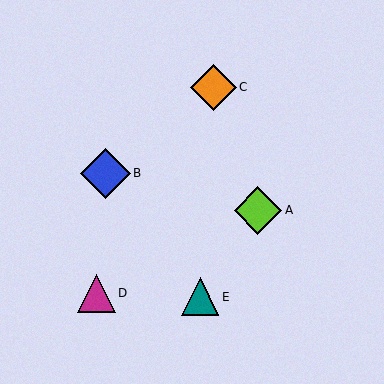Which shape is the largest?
The blue diamond (labeled B) is the largest.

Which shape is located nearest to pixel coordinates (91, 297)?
The magenta triangle (labeled D) at (96, 293) is nearest to that location.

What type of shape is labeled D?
Shape D is a magenta triangle.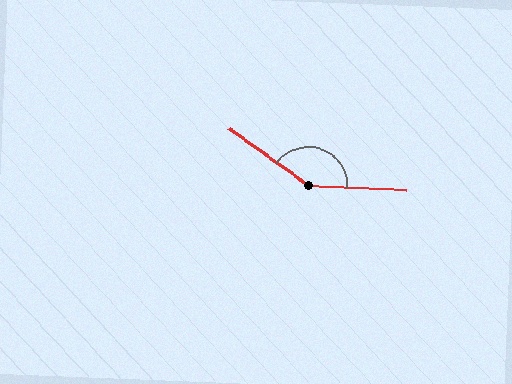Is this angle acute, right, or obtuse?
It is obtuse.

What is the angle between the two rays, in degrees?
Approximately 147 degrees.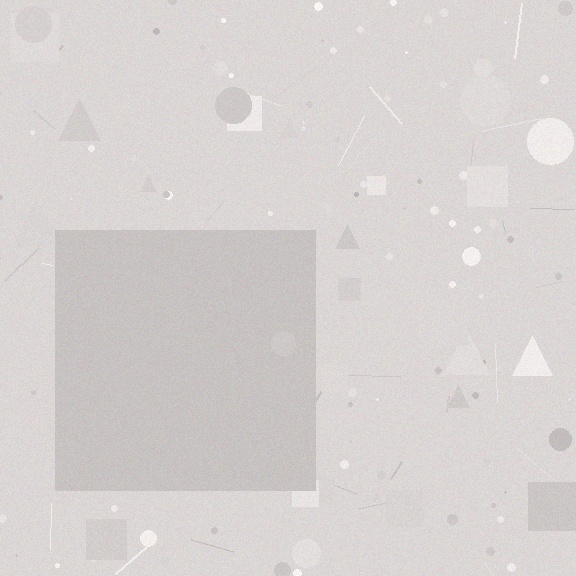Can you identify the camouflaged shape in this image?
The camouflaged shape is a square.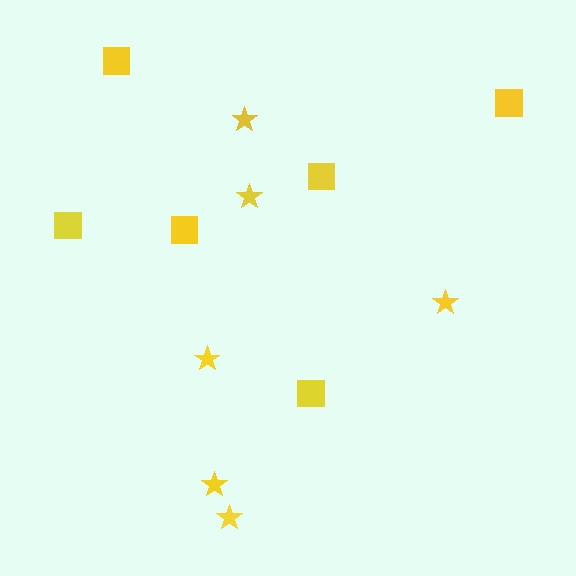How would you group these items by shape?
There are 2 groups: one group of stars (6) and one group of squares (6).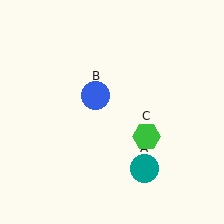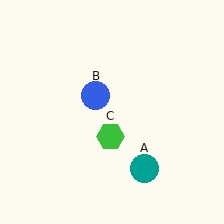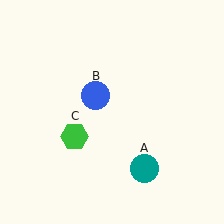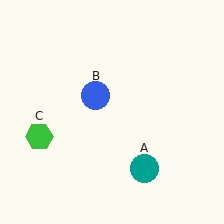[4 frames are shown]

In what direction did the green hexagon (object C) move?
The green hexagon (object C) moved left.